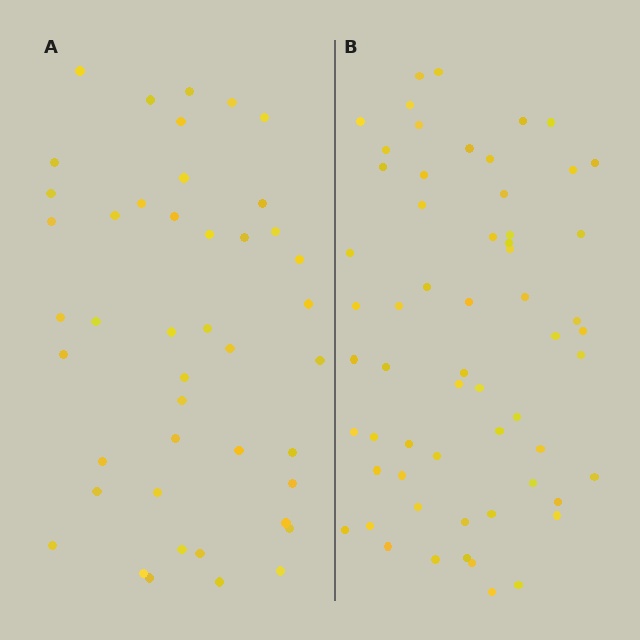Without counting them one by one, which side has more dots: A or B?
Region B (the right region) has more dots.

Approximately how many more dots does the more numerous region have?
Region B has approximately 15 more dots than region A.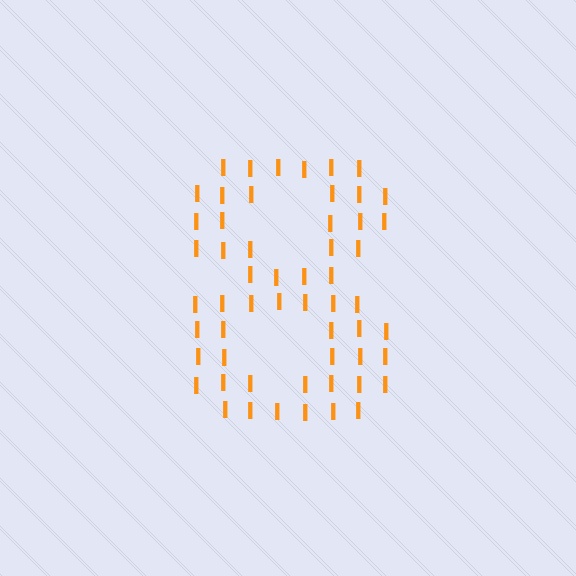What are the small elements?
The small elements are letter I's.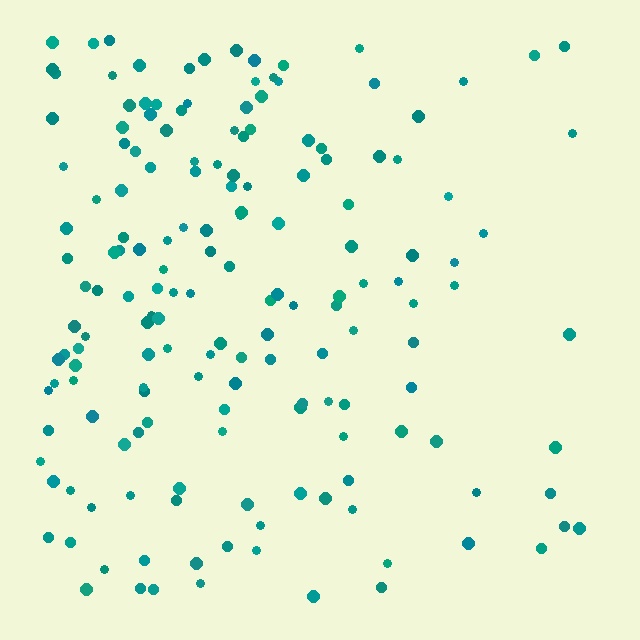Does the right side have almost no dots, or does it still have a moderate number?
Still a moderate number, just noticeably fewer than the left.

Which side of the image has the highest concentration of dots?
The left.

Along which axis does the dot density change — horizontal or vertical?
Horizontal.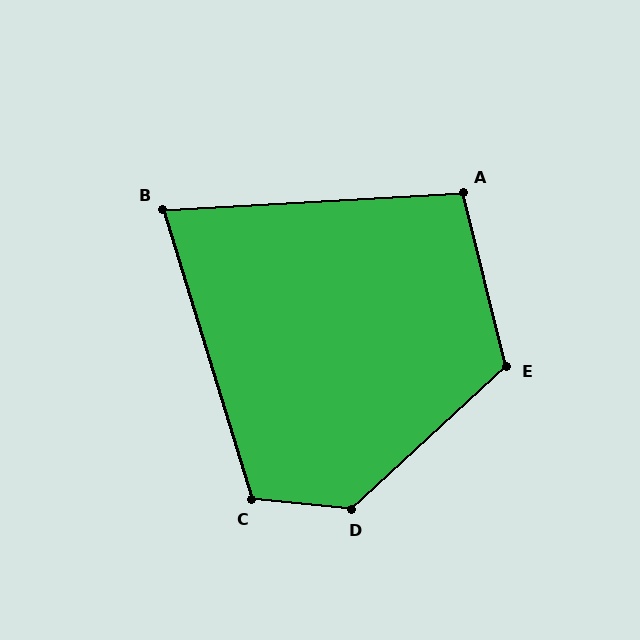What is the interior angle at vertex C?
Approximately 113 degrees (obtuse).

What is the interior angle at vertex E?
Approximately 119 degrees (obtuse).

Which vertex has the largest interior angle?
D, at approximately 131 degrees.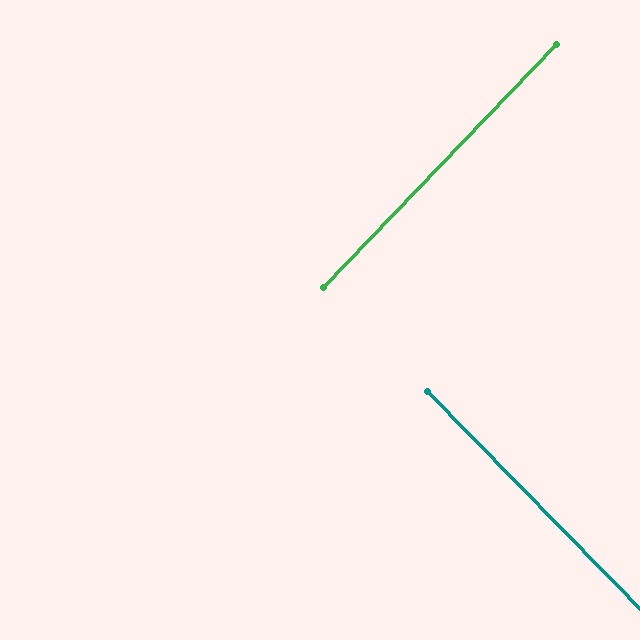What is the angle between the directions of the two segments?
Approximately 88 degrees.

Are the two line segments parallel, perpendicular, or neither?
Perpendicular — they meet at approximately 88°.